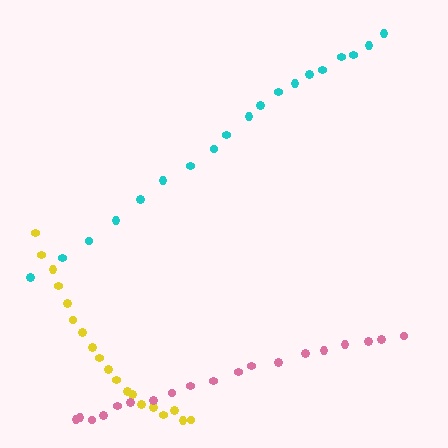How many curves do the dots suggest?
There are 3 distinct paths.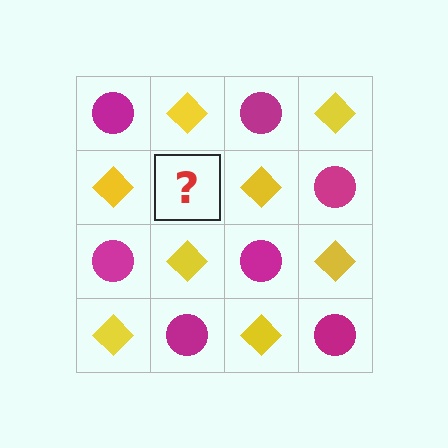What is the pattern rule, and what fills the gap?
The rule is that it alternates magenta circle and yellow diamond in a checkerboard pattern. The gap should be filled with a magenta circle.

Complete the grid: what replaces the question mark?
The question mark should be replaced with a magenta circle.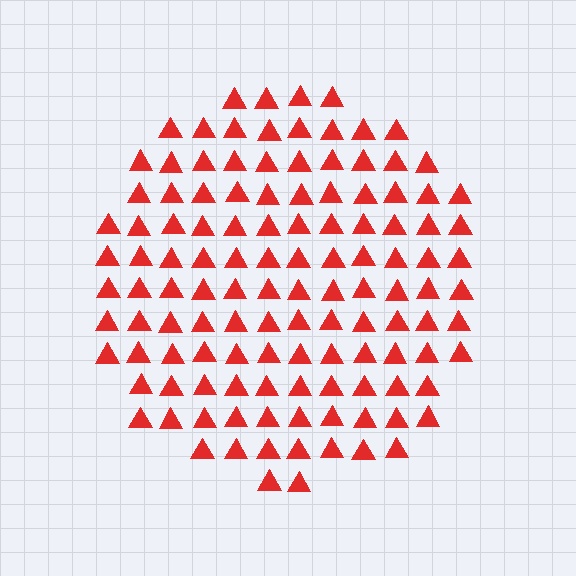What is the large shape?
The large shape is a circle.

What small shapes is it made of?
It is made of small triangles.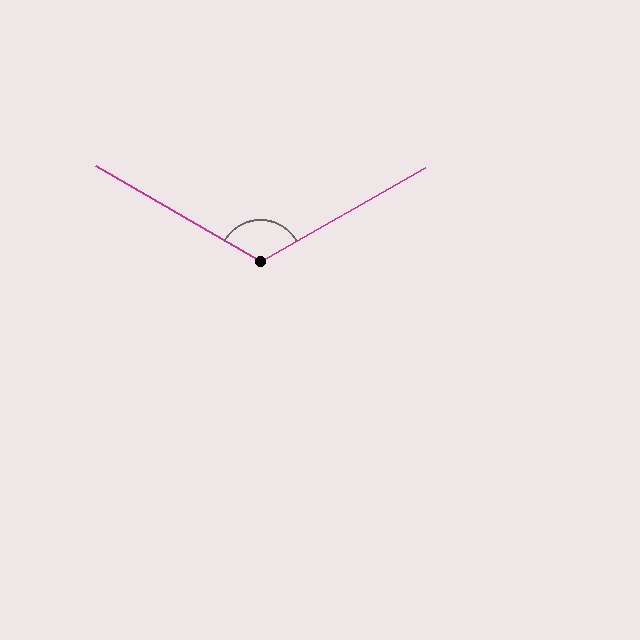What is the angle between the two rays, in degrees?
Approximately 120 degrees.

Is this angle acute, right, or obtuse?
It is obtuse.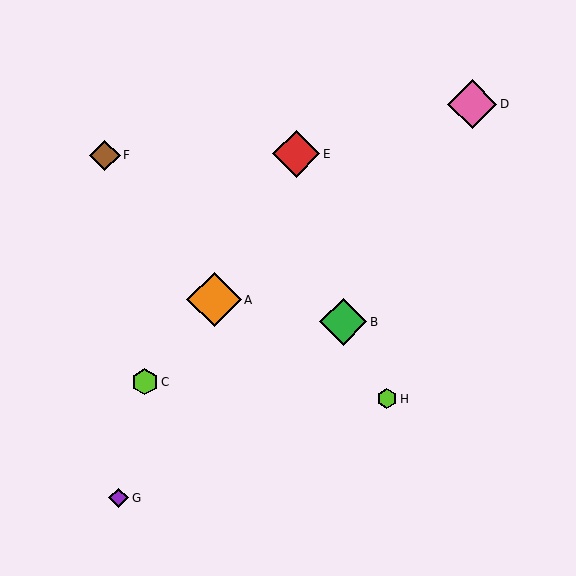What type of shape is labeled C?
Shape C is a lime hexagon.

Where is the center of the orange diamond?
The center of the orange diamond is at (214, 300).